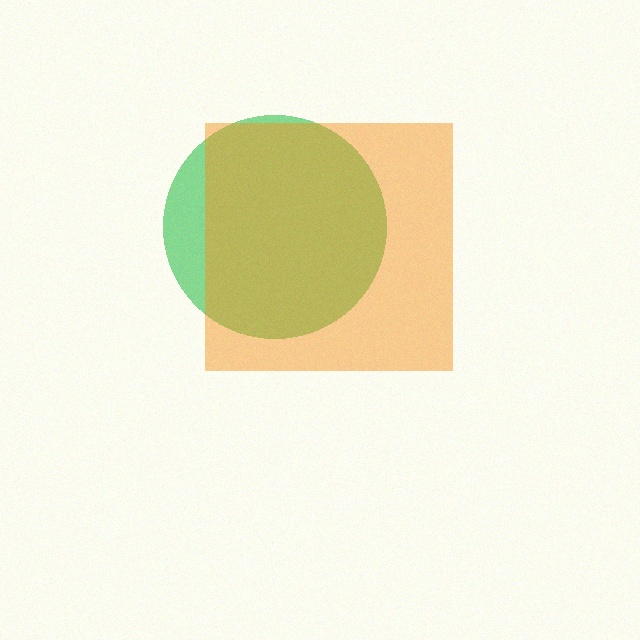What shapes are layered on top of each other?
The layered shapes are: a green circle, an orange square.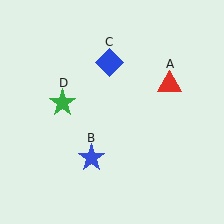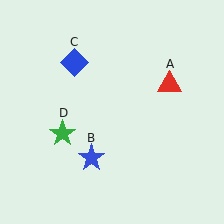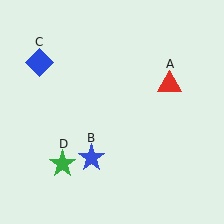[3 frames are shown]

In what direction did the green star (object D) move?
The green star (object D) moved down.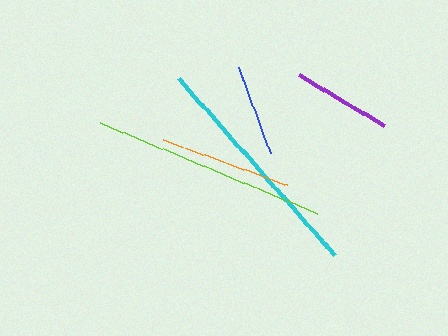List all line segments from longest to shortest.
From longest to shortest: cyan, lime, orange, purple, blue.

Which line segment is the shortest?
The blue line is the shortest at approximately 92 pixels.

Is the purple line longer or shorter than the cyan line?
The cyan line is longer than the purple line.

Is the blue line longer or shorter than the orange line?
The orange line is longer than the blue line.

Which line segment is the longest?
The cyan line is the longest at approximately 236 pixels.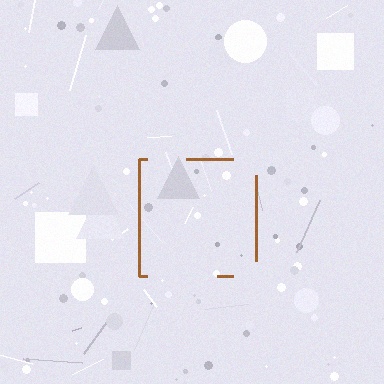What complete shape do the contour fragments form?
The contour fragments form a square.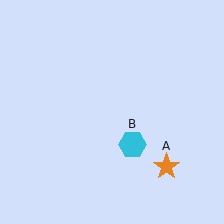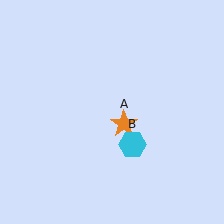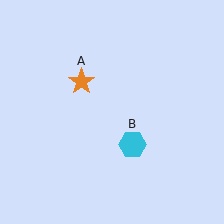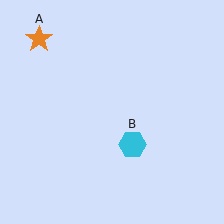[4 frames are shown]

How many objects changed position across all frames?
1 object changed position: orange star (object A).